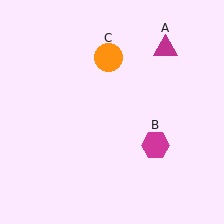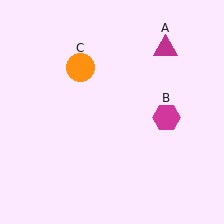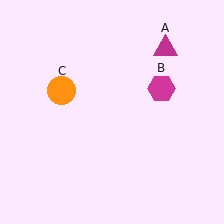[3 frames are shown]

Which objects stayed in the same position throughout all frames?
Magenta triangle (object A) remained stationary.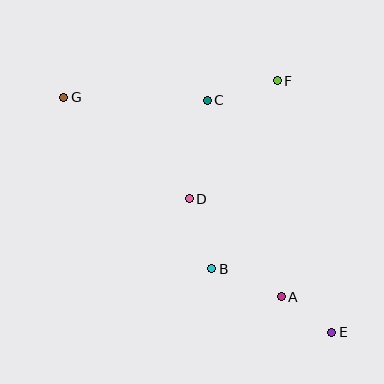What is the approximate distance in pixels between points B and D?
The distance between B and D is approximately 74 pixels.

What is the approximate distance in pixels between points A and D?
The distance between A and D is approximately 135 pixels.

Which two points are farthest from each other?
Points E and G are farthest from each other.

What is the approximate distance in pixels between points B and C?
The distance between B and C is approximately 168 pixels.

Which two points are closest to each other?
Points A and E are closest to each other.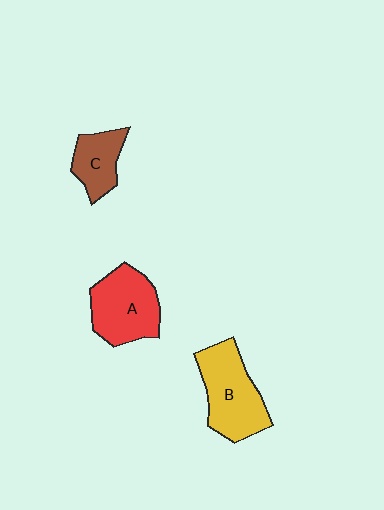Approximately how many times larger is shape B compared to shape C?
Approximately 1.7 times.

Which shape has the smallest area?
Shape C (brown).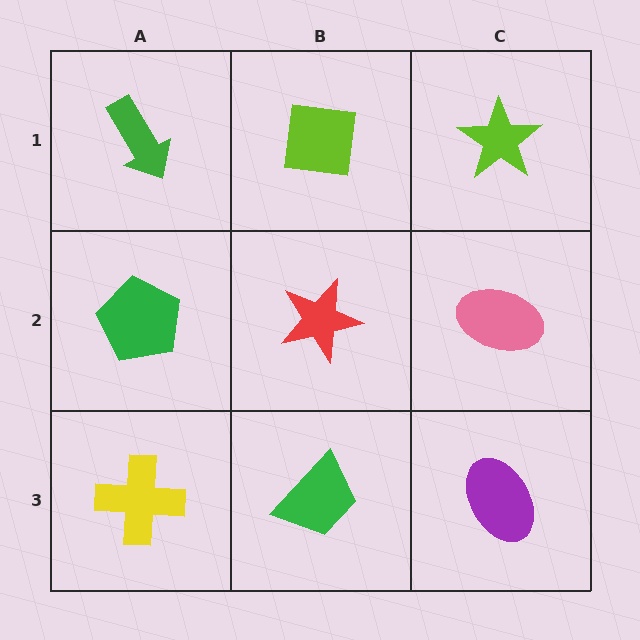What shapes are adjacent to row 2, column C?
A lime star (row 1, column C), a purple ellipse (row 3, column C), a red star (row 2, column B).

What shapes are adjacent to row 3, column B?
A red star (row 2, column B), a yellow cross (row 3, column A), a purple ellipse (row 3, column C).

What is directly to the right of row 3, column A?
A green trapezoid.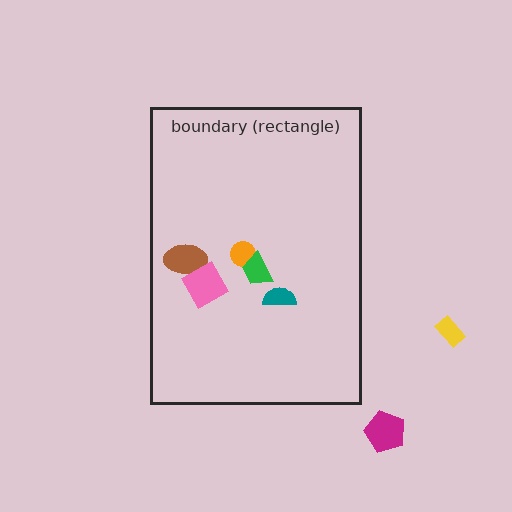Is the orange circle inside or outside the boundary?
Inside.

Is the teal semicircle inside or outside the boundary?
Inside.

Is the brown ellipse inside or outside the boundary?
Inside.